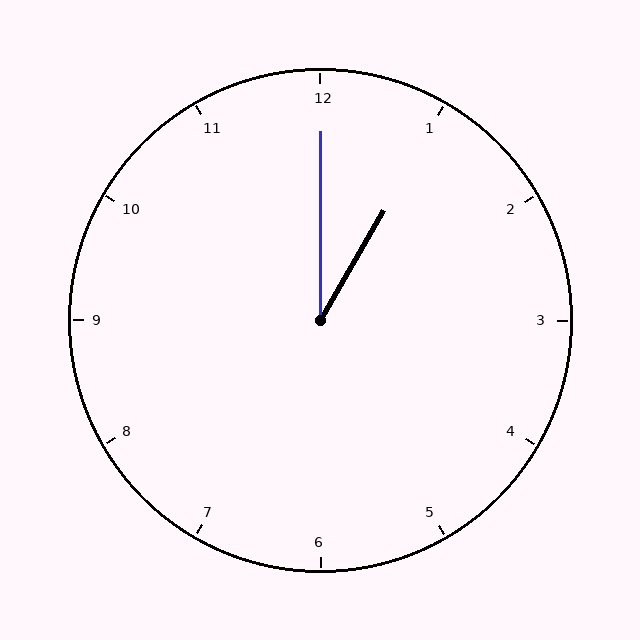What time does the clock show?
1:00.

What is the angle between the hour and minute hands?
Approximately 30 degrees.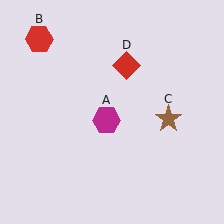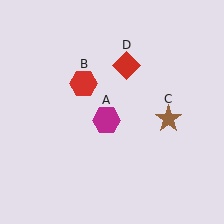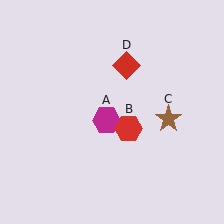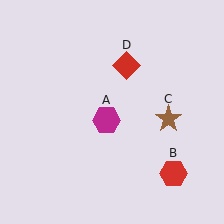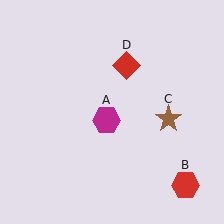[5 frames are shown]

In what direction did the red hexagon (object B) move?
The red hexagon (object B) moved down and to the right.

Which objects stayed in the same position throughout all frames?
Magenta hexagon (object A) and brown star (object C) and red diamond (object D) remained stationary.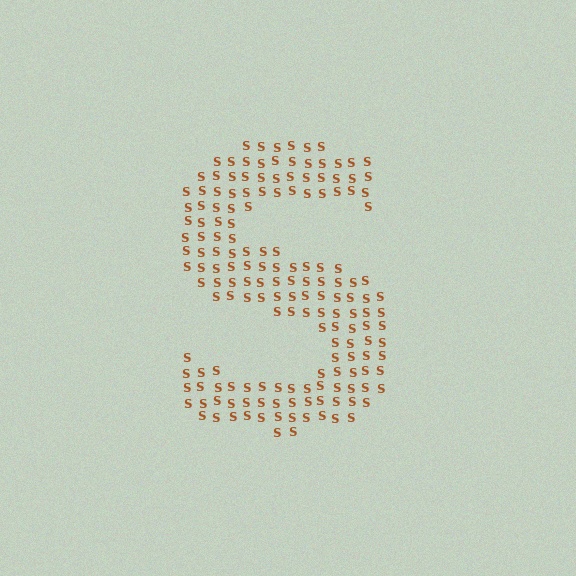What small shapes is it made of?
It is made of small letter S's.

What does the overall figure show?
The overall figure shows the letter S.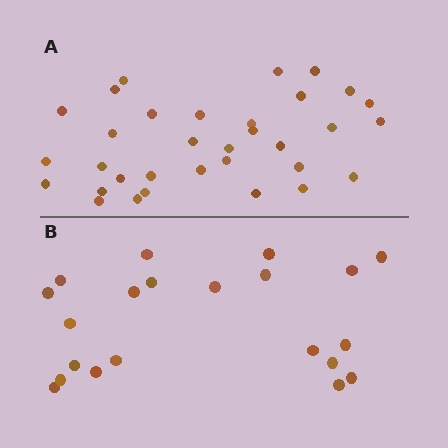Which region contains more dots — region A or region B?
Region A (the top region) has more dots.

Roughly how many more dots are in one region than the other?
Region A has roughly 12 or so more dots than region B.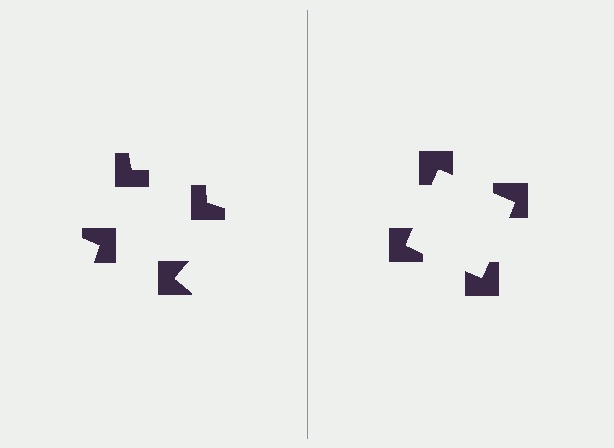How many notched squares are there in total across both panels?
8 — 4 on each side.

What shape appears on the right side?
An illusory square.